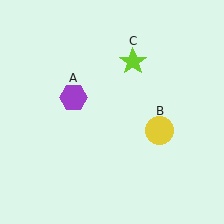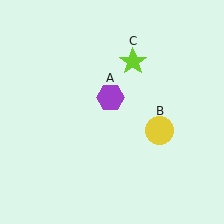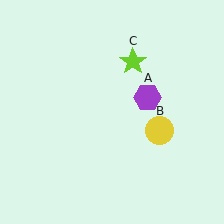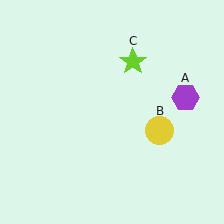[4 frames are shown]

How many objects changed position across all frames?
1 object changed position: purple hexagon (object A).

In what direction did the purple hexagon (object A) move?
The purple hexagon (object A) moved right.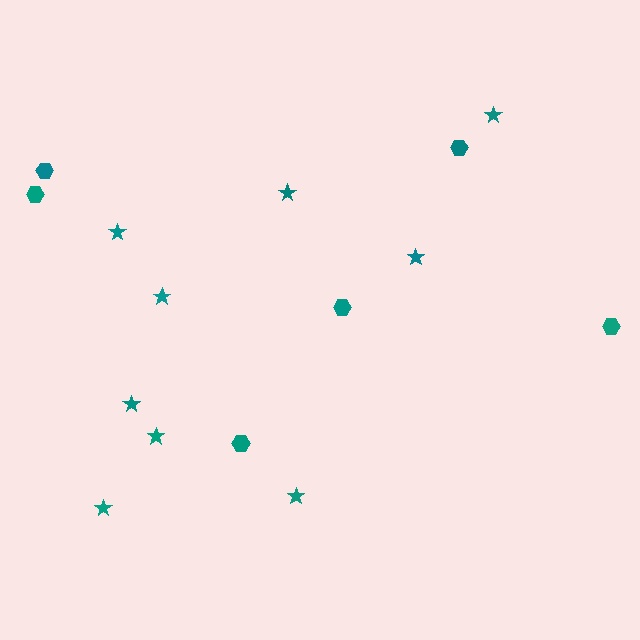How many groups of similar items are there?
There are 2 groups: one group of hexagons (6) and one group of stars (9).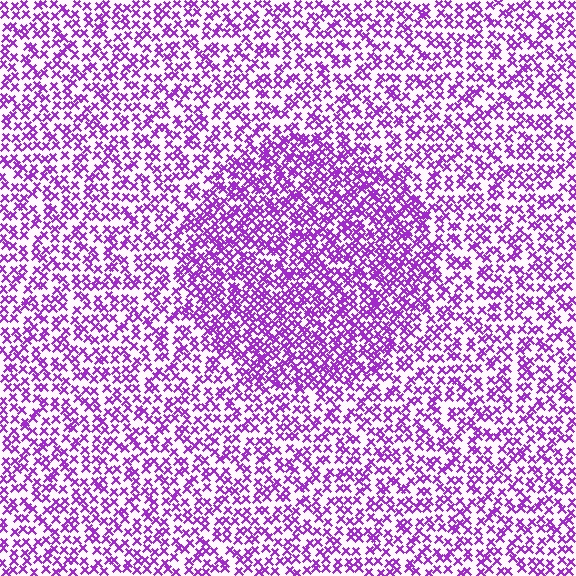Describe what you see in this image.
The image contains small purple elements arranged at two different densities. A circle-shaped region is visible where the elements are more densely packed than the surrounding area.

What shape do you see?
I see a circle.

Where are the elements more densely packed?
The elements are more densely packed inside the circle boundary.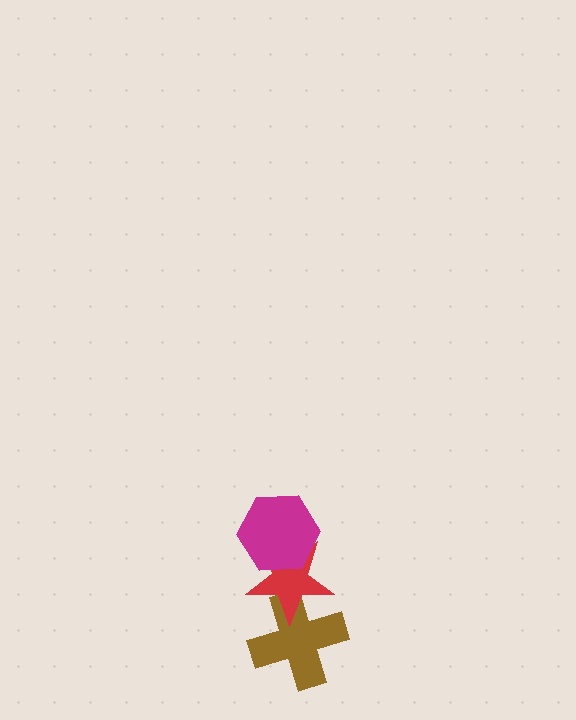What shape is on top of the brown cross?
The red star is on top of the brown cross.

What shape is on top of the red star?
The magenta hexagon is on top of the red star.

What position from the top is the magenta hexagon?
The magenta hexagon is 1st from the top.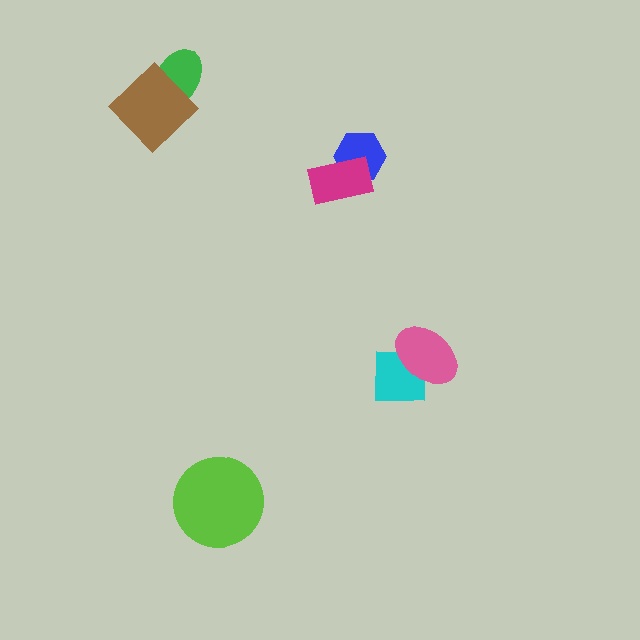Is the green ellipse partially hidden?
Yes, it is partially covered by another shape.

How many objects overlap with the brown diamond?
1 object overlaps with the brown diamond.